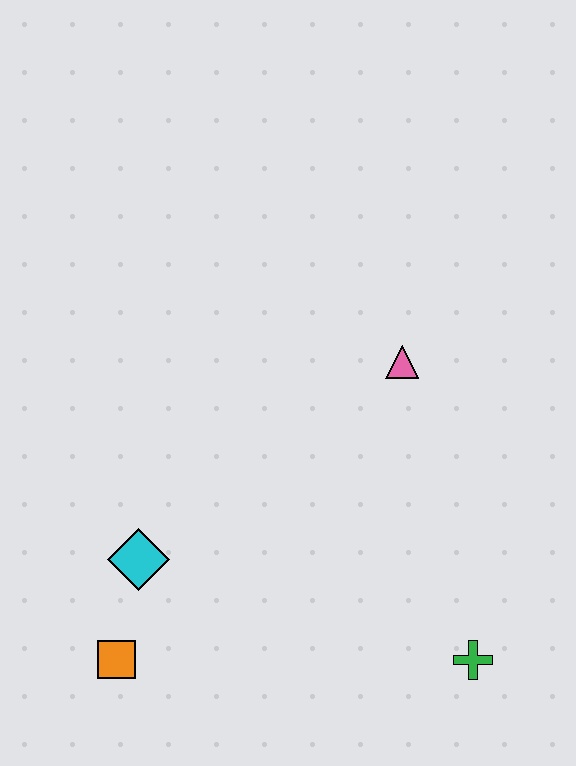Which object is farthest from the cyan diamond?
The green cross is farthest from the cyan diamond.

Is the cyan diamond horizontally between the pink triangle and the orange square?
Yes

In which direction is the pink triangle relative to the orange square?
The pink triangle is above the orange square.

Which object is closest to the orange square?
The cyan diamond is closest to the orange square.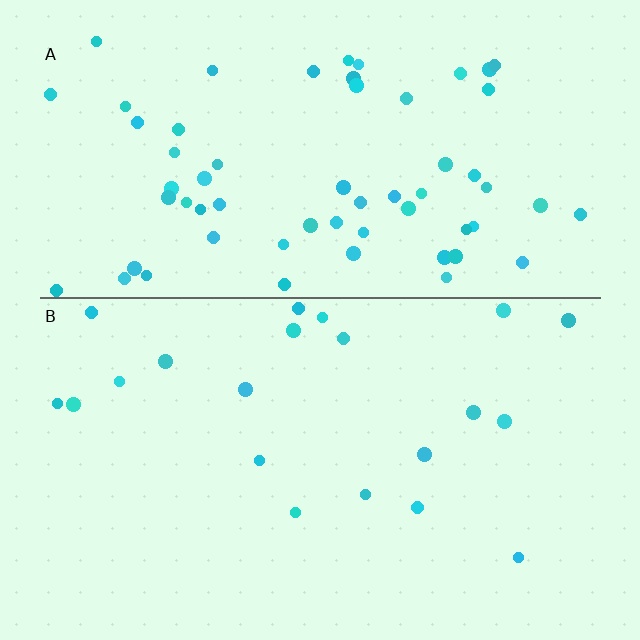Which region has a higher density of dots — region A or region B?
A (the top).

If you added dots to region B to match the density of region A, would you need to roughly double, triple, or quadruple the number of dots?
Approximately triple.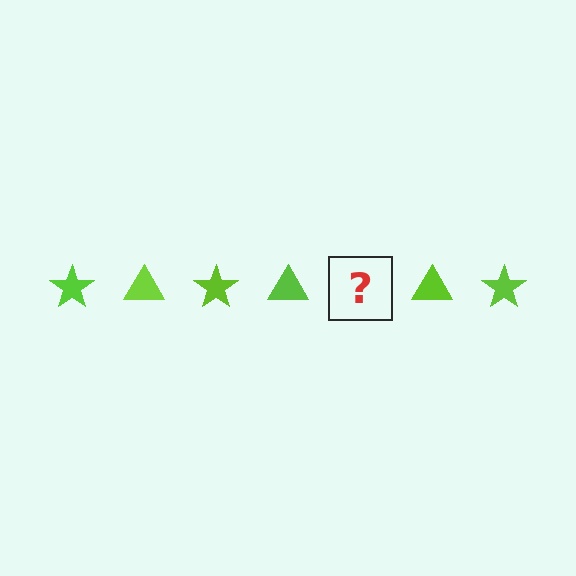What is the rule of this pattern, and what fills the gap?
The rule is that the pattern cycles through star, triangle shapes in lime. The gap should be filled with a lime star.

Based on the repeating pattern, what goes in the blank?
The blank should be a lime star.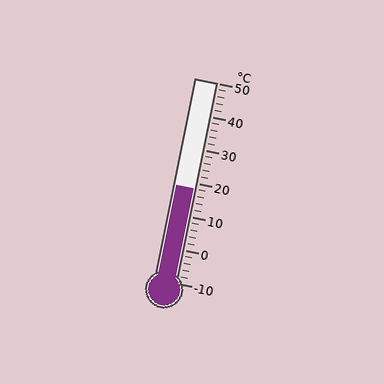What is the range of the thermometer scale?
The thermometer scale ranges from -10°C to 50°C.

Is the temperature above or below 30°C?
The temperature is below 30°C.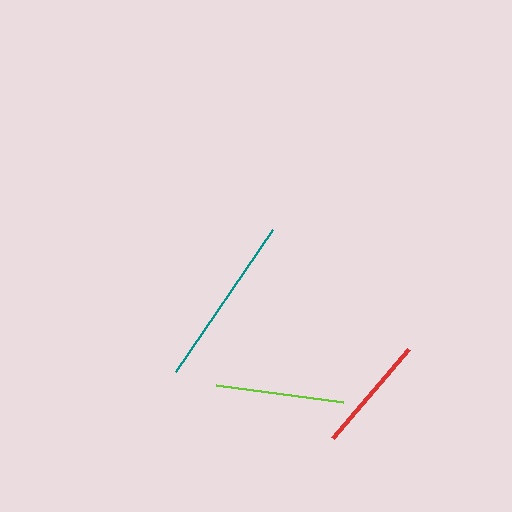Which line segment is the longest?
The teal line is the longest at approximately 171 pixels.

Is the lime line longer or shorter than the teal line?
The teal line is longer than the lime line.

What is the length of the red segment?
The red segment is approximately 117 pixels long.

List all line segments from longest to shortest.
From longest to shortest: teal, lime, red.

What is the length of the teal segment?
The teal segment is approximately 171 pixels long.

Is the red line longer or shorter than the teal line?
The teal line is longer than the red line.